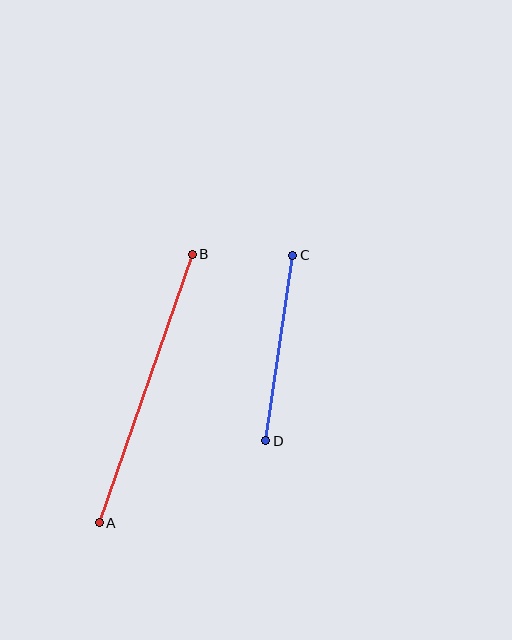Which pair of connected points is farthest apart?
Points A and B are farthest apart.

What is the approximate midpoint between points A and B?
The midpoint is at approximately (146, 389) pixels.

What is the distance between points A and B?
The distance is approximately 284 pixels.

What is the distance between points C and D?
The distance is approximately 187 pixels.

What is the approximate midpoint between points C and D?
The midpoint is at approximately (279, 348) pixels.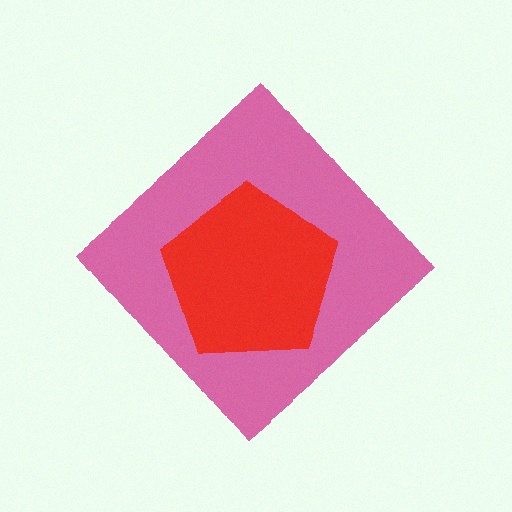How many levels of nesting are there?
2.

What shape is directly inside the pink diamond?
The red pentagon.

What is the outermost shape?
The pink diamond.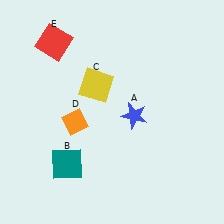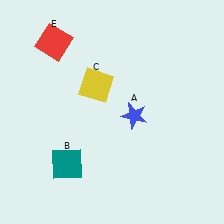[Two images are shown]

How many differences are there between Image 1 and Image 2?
There is 1 difference between the two images.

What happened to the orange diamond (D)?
The orange diamond (D) was removed in Image 2. It was in the bottom-left area of Image 1.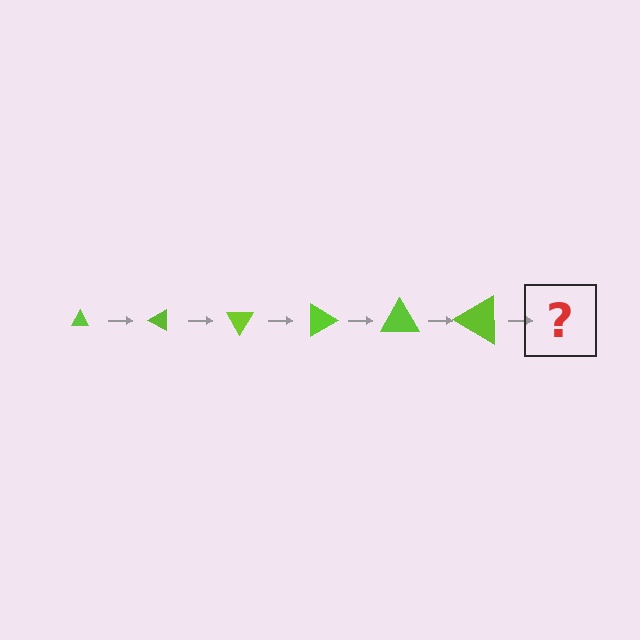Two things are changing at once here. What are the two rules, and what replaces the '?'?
The two rules are that the triangle grows larger each step and it rotates 30 degrees each step. The '?' should be a triangle, larger than the previous one and rotated 180 degrees from the start.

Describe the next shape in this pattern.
It should be a triangle, larger than the previous one and rotated 180 degrees from the start.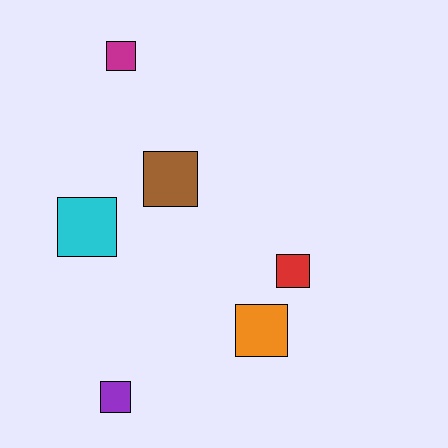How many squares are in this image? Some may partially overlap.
There are 6 squares.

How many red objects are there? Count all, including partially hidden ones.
There is 1 red object.